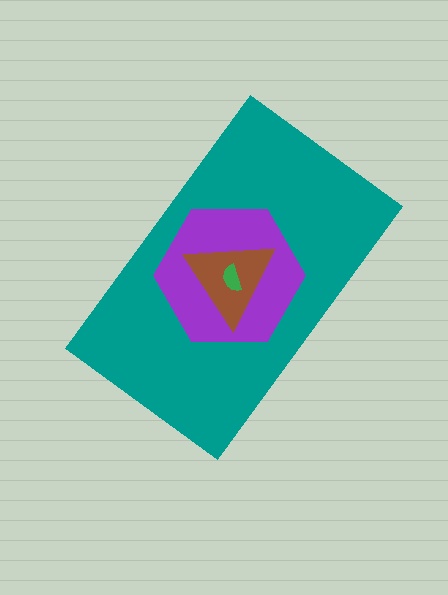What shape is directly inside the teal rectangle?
The purple hexagon.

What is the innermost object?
The green semicircle.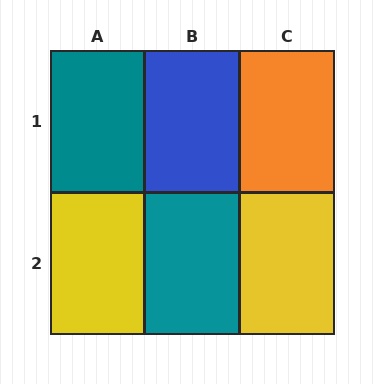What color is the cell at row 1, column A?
Teal.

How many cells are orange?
1 cell is orange.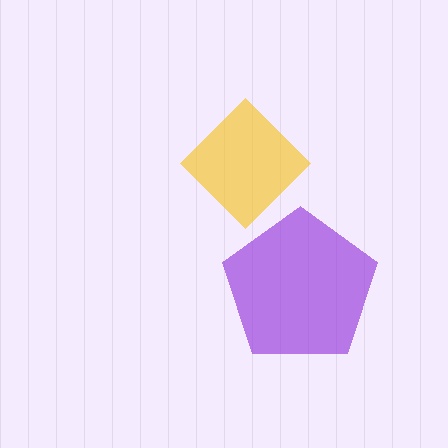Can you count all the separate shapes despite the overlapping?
Yes, there are 2 separate shapes.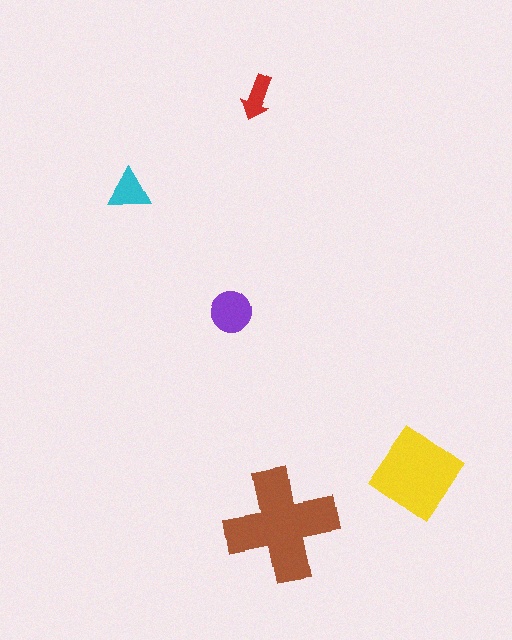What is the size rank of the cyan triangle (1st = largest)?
4th.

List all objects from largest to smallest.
The brown cross, the yellow diamond, the purple circle, the cyan triangle, the red arrow.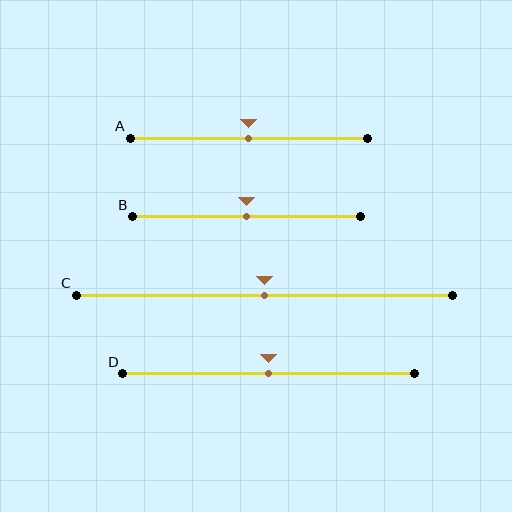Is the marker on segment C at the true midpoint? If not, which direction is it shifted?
Yes, the marker on segment C is at the true midpoint.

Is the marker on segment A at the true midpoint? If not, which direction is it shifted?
Yes, the marker on segment A is at the true midpoint.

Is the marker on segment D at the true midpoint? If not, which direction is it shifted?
Yes, the marker on segment D is at the true midpoint.